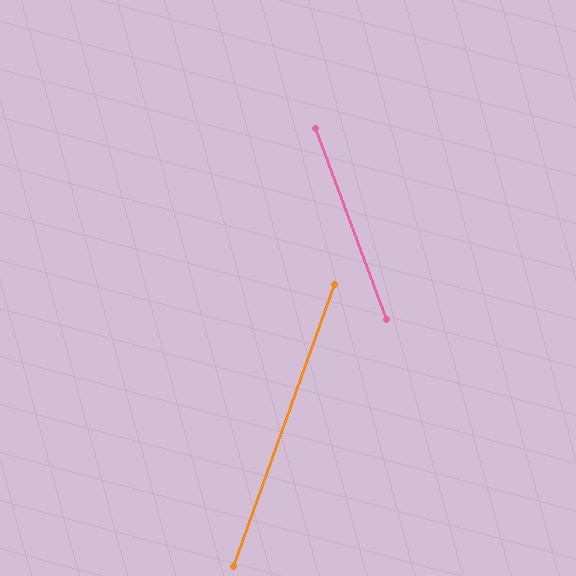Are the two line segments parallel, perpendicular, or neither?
Neither parallel nor perpendicular — they differ by about 40°.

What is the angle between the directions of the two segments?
Approximately 40 degrees.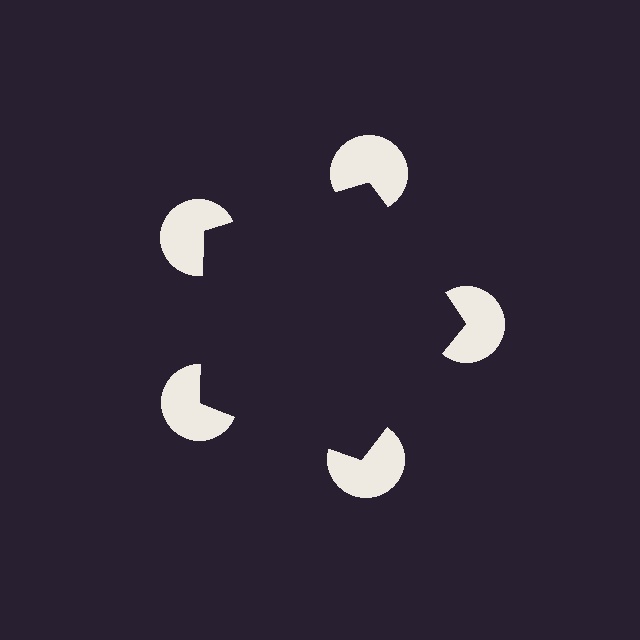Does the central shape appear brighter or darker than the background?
It typically appears slightly darker than the background, even though no actual brightness change is drawn.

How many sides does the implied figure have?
5 sides.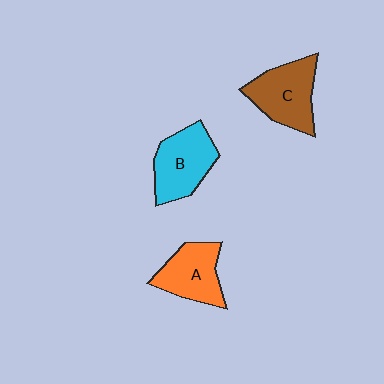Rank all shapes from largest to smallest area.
From largest to smallest: C (brown), B (cyan), A (orange).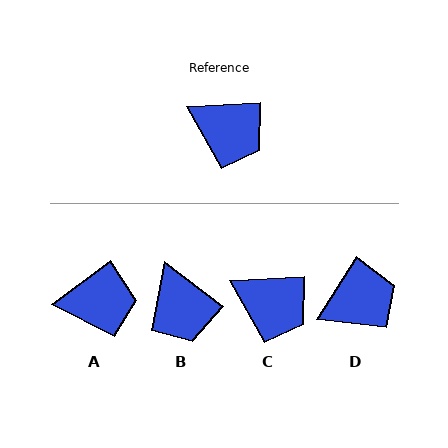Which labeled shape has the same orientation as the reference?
C.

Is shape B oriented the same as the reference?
No, it is off by about 40 degrees.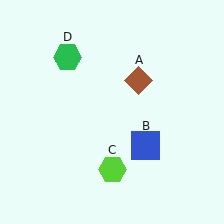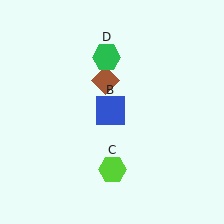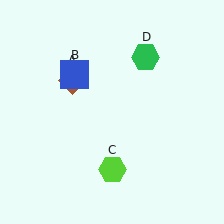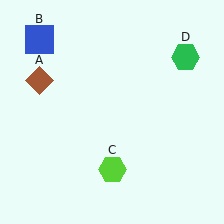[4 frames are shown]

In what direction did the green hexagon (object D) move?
The green hexagon (object D) moved right.